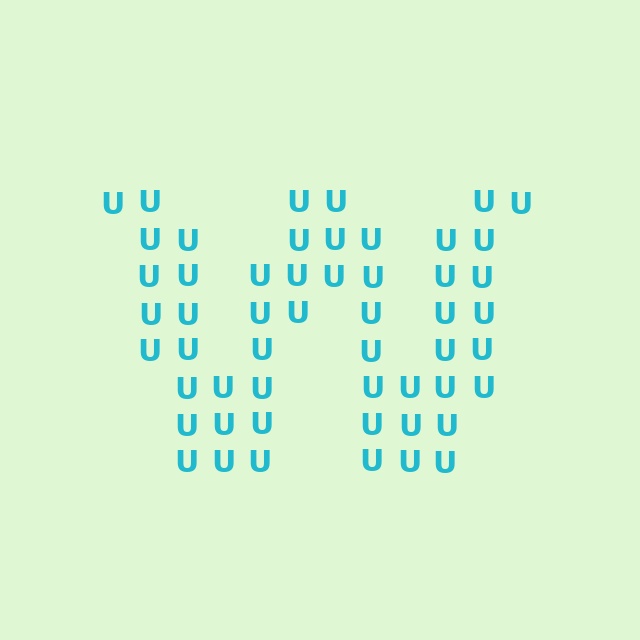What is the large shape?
The large shape is the letter W.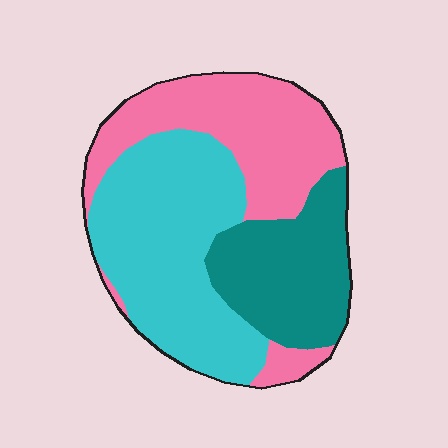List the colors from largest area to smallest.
From largest to smallest: cyan, pink, teal.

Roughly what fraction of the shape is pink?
Pink covers 33% of the shape.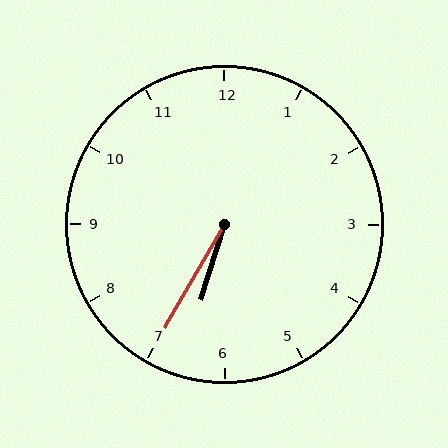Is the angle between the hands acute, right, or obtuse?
It is acute.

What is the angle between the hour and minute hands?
Approximately 12 degrees.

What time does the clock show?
6:35.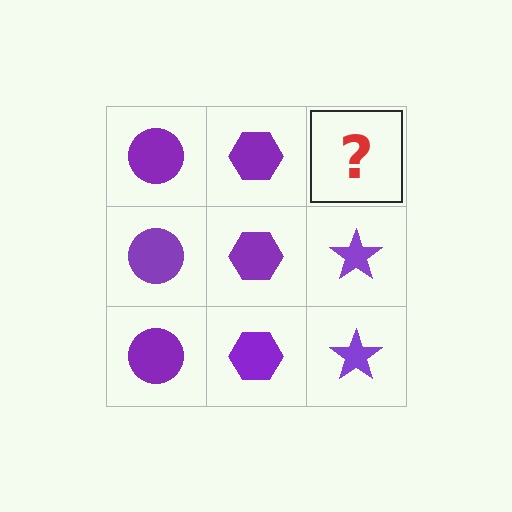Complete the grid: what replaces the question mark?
The question mark should be replaced with a purple star.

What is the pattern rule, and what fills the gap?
The rule is that each column has a consistent shape. The gap should be filled with a purple star.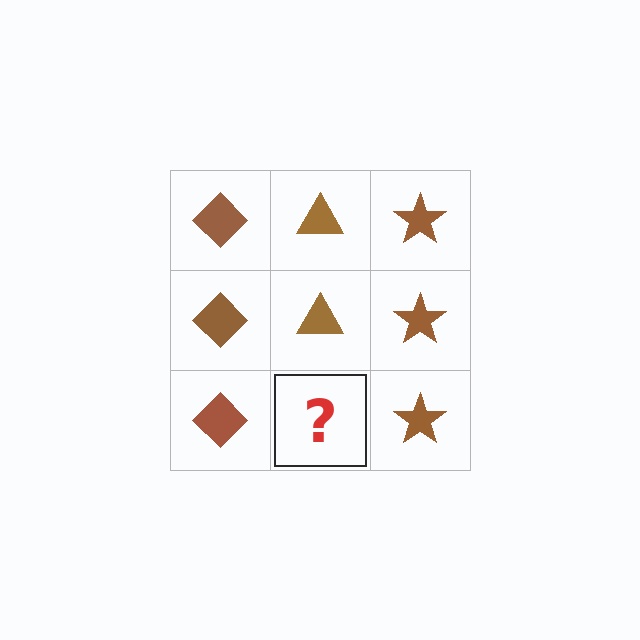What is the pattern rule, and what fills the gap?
The rule is that each column has a consistent shape. The gap should be filled with a brown triangle.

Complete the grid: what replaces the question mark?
The question mark should be replaced with a brown triangle.